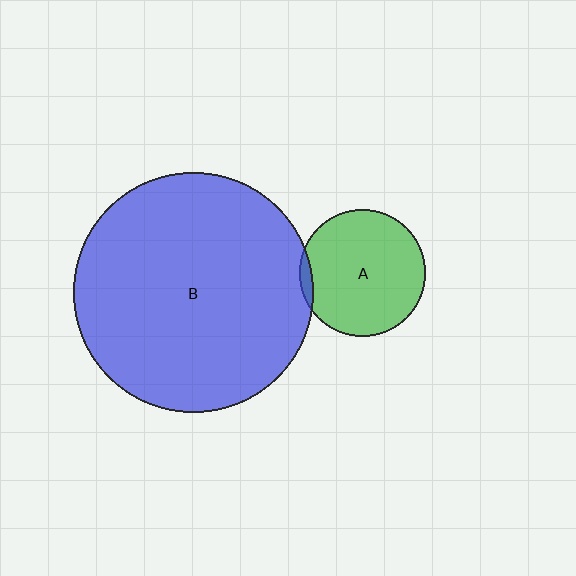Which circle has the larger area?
Circle B (blue).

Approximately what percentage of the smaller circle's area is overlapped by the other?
Approximately 5%.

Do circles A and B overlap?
Yes.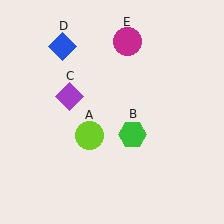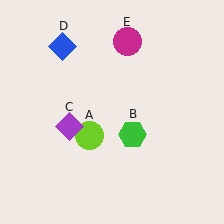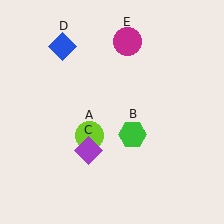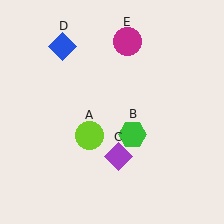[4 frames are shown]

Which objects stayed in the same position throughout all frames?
Lime circle (object A) and green hexagon (object B) and blue diamond (object D) and magenta circle (object E) remained stationary.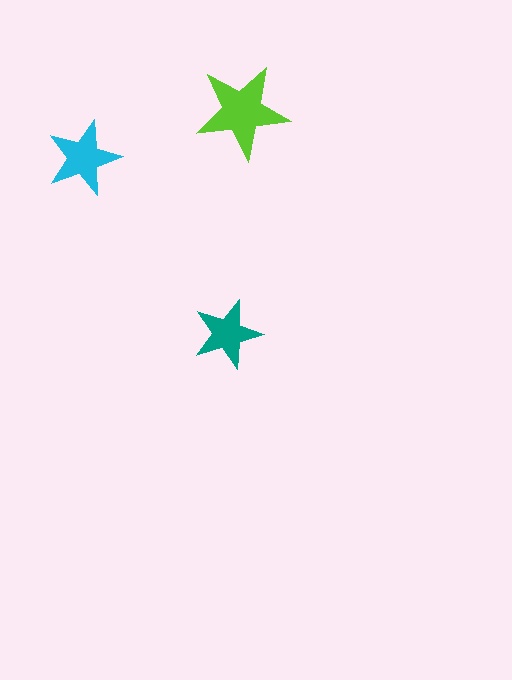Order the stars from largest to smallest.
the lime one, the cyan one, the teal one.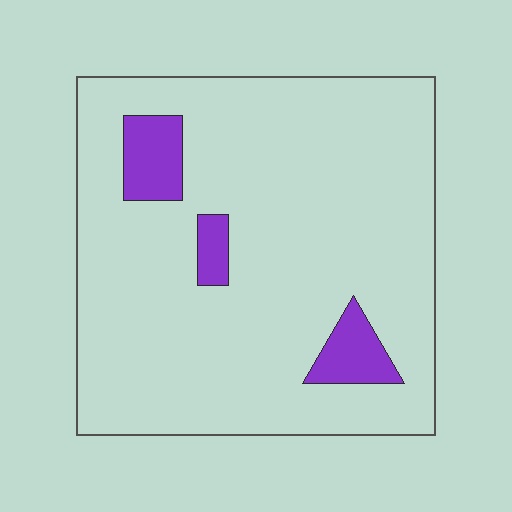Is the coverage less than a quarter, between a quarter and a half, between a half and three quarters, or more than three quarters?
Less than a quarter.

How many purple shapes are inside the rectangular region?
3.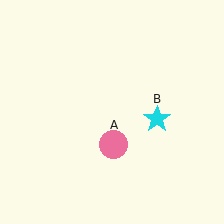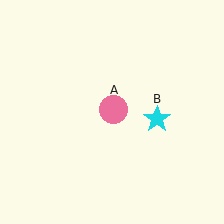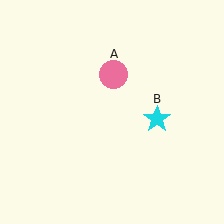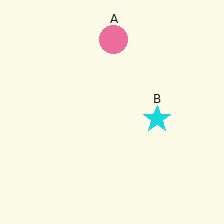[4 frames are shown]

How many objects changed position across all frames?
1 object changed position: pink circle (object A).